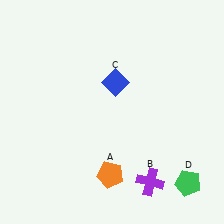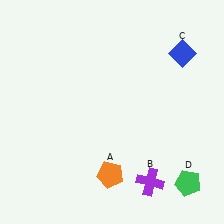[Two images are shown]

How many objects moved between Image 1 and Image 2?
1 object moved between the two images.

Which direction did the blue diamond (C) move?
The blue diamond (C) moved right.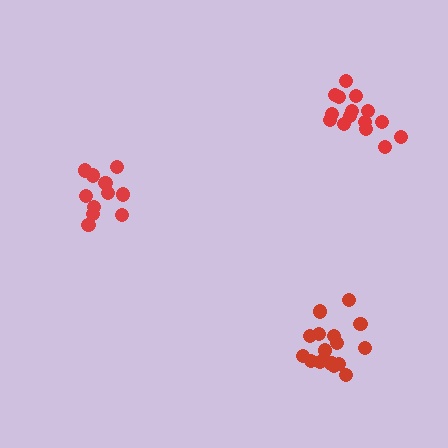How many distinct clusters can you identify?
There are 3 distinct clusters.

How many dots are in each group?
Group 1: 11 dots, Group 2: 15 dots, Group 3: 16 dots (42 total).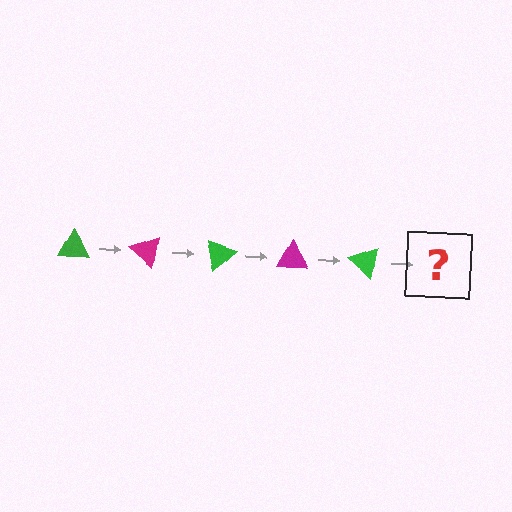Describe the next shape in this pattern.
It should be a magenta triangle, rotated 200 degrees from the start.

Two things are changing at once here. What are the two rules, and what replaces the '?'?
The two rules are that it rotates 40 degrees each step and the color cycles through green and magenta. The '?' should be a magenta triangle, rotated 200 degrees from the start.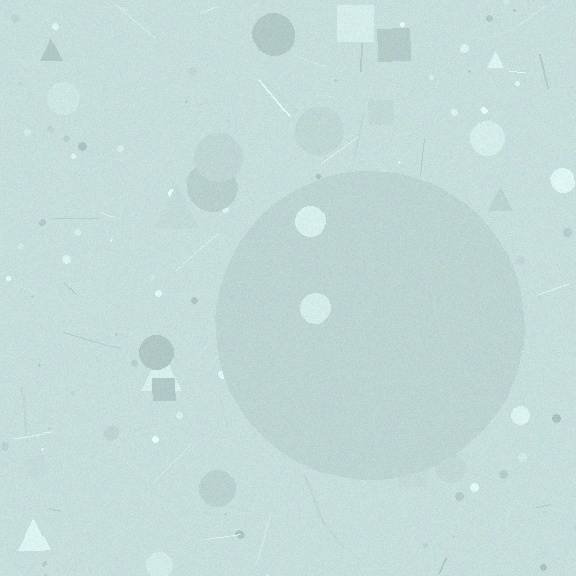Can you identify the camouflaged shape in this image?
The camouflaged shape is a circle.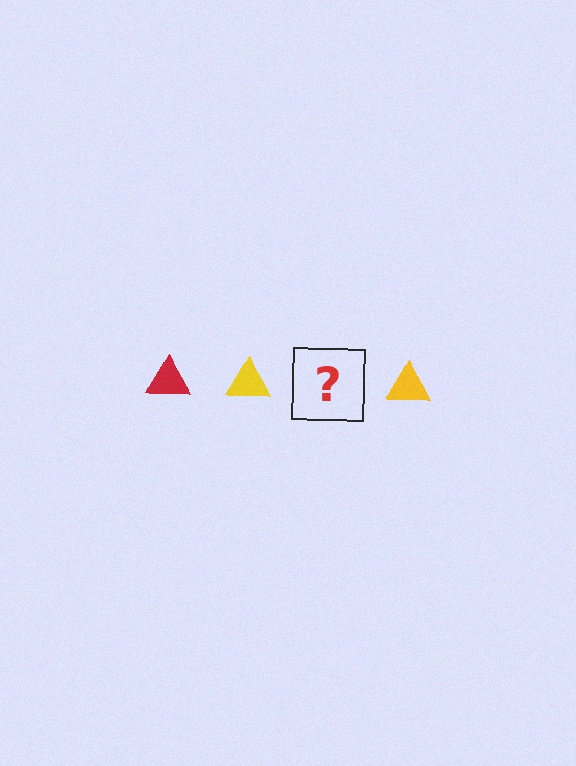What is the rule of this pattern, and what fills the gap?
The rule is that the pattern cycles through red, yellow triangles. The gap should be filled with a red triangle.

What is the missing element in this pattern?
The missing element is a red triangle.